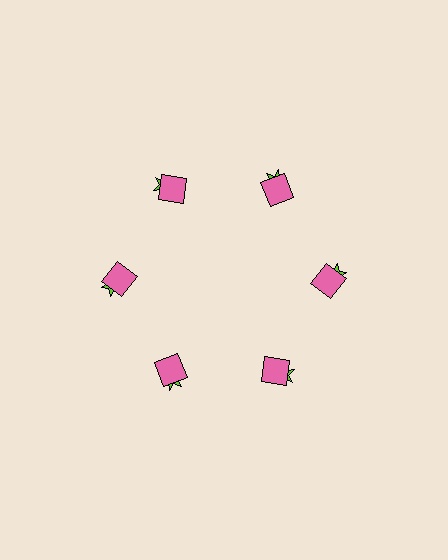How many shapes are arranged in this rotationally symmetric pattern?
There are 12 shapes, arranged in 6 groups of 2.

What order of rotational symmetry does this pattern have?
This pattern has 6-fold rotational symmetry.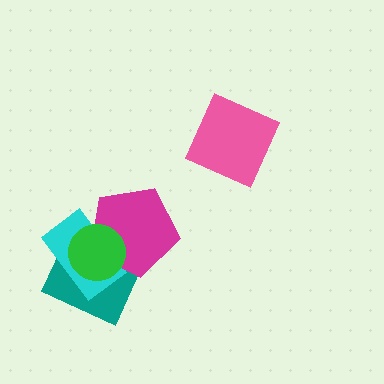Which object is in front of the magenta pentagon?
The green circle is in front of the magenta pentagon.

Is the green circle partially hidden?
No, no other shape covers it.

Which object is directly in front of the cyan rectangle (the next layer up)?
The magenta pentagon is directly in front of the cyan rectangle.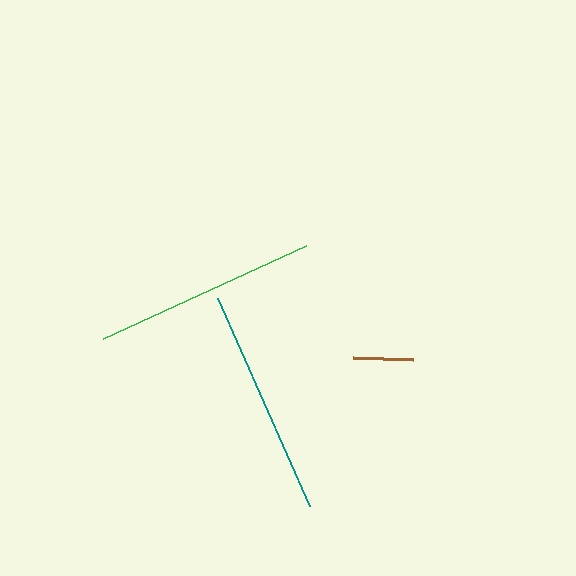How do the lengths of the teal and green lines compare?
The teal and green lines are approximately the same length.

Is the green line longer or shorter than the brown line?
The green line is longer than the brown line.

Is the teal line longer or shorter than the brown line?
The teal line is longer than the brown line.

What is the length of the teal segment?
The teal segment is approximately 227 pixels long.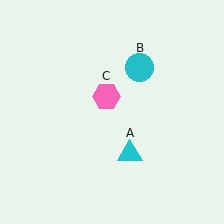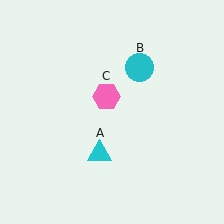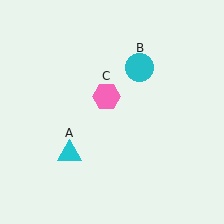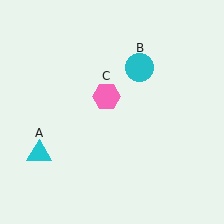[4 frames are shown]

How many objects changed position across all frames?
1 object changed position: cyan triangle (object A).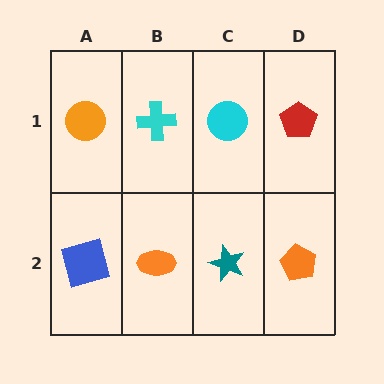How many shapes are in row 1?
4 shapes.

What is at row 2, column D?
An orange pentagon.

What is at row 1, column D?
A red pentagon.